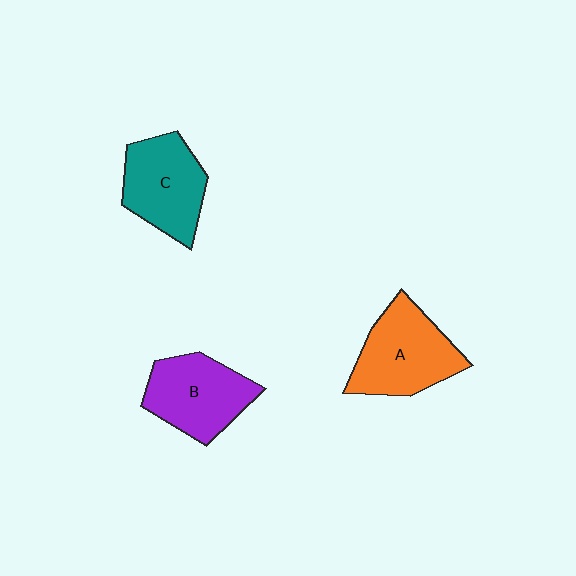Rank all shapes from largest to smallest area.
From largest to smallest: A (orange), B (purple), C (teal).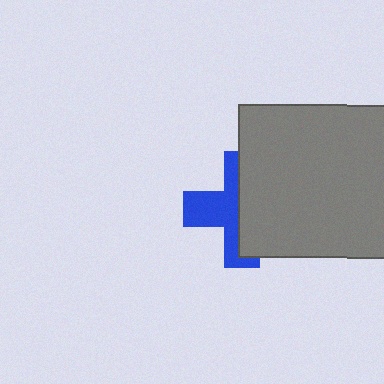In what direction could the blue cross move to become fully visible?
The blue cross could move left. That would shift it out from behind the gray square entirely.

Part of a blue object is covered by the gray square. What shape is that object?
It is a cross.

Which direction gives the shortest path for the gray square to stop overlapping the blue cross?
Moving right gives the shortest separation.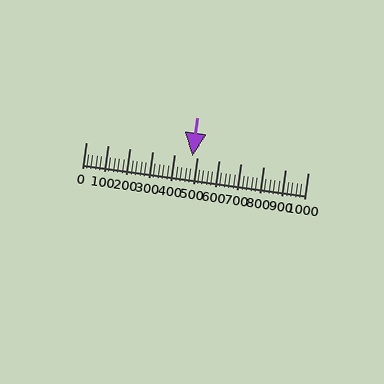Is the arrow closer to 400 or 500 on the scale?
The arrow is closer to 500.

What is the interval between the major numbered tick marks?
The major tick marks are spaced 100 units apart.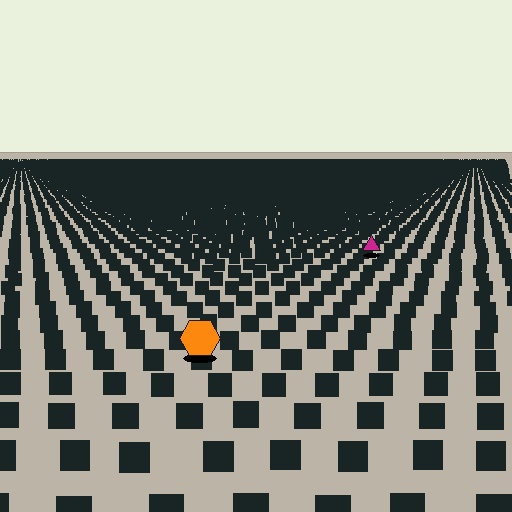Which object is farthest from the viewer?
The magenta triangle is farthest from the viewer. It appears smaller and the ground texture around it is denser.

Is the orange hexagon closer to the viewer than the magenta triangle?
Yes. The orange hexagon is closer — you can tell from the texture gradient: the ground texture is coarser near it.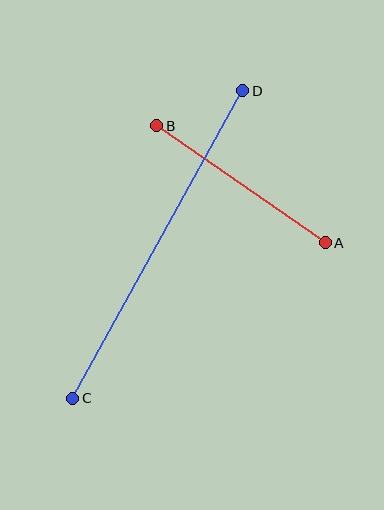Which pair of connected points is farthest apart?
Points C and D are farthest apart.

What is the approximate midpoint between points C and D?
The midpoint is at approximately (158, 245) pixels.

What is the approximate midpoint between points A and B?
The midpoint is at approximately (241, 184) pixels.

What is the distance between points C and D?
The distance is approximately 351 pixels.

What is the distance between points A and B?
The distance is approximately 205 pixels.